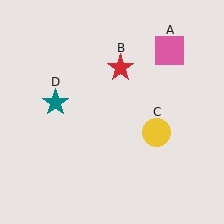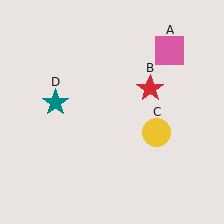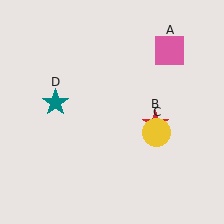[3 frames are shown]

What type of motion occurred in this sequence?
The red star (object B) rotated clockwise around the center of the scene.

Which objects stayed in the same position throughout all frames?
Pink square (object A) and yellow circle (object C) and teal star (object D) remained stationary.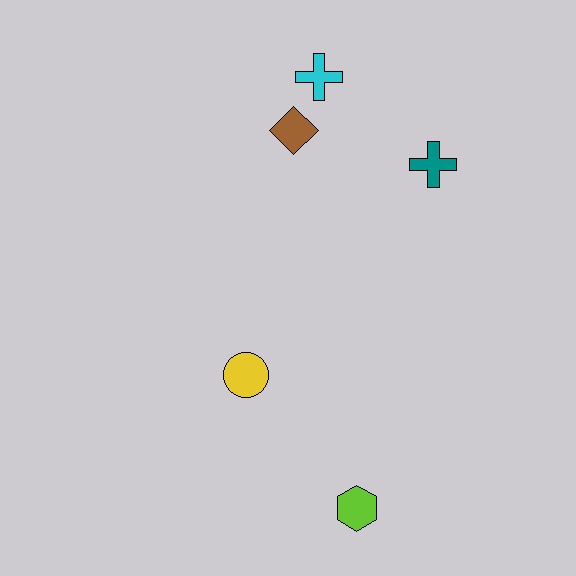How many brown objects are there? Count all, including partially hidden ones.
There is 1 brown object.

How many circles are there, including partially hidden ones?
There is 1 circle.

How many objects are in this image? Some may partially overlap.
There are 5 objects.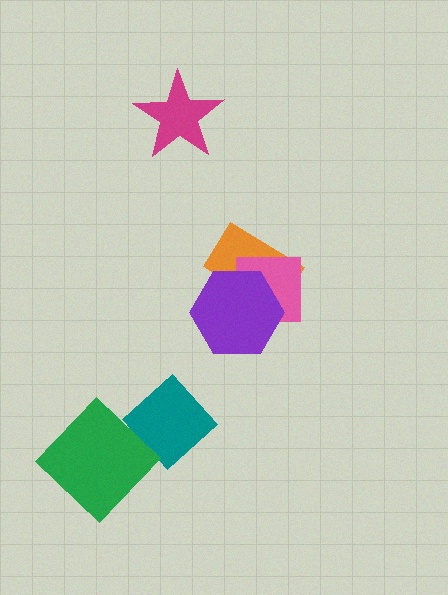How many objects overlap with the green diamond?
1 object overlaps with the green diamond.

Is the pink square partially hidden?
Yes, it is partially covered by another shape.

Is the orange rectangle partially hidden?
Yes, it is partially covered by another shape.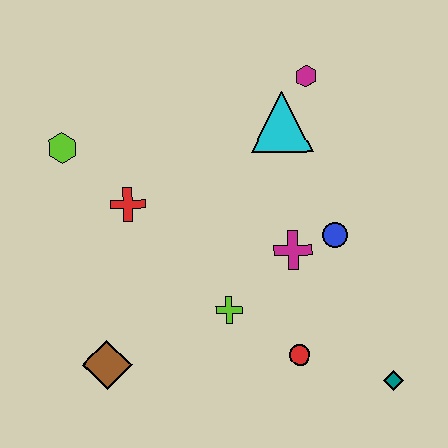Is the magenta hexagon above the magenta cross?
Yes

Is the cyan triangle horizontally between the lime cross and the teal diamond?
Yes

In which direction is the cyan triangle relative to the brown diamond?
The cyan triangle is above the brown diamond.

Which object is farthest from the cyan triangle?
The brown diamond is farthest from the cyan triangle.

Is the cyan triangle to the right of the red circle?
No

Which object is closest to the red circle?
The lime cross is closest to the red circle.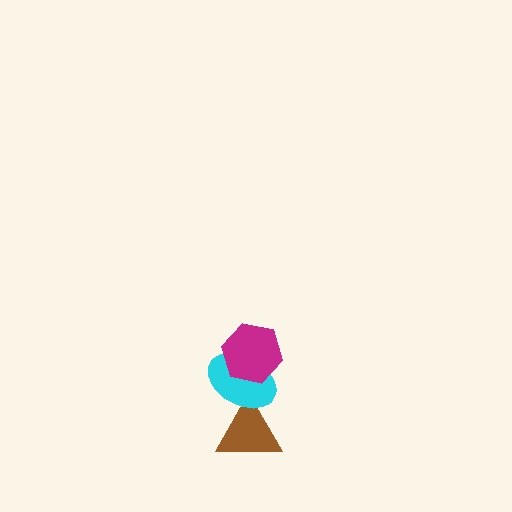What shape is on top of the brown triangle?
The cyan ellipse is on top of the brown triangle.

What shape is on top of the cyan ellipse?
The magenta hexagon is on top of the cyan ellipse.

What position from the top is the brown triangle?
The brown triangle is 3rd from the top.